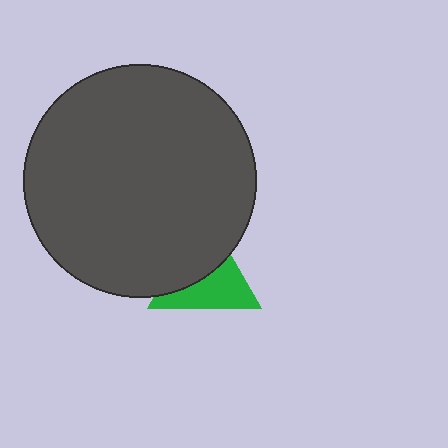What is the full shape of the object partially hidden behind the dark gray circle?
The partially hidden object is a green triangle.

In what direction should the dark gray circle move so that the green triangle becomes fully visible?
The dark gray circle should move up. That is the shortest direction to clear the overlap and leave the green triangle fully visible.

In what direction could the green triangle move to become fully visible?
The green triangle could move down. That would shift it out from behind the dark gray circle entirely.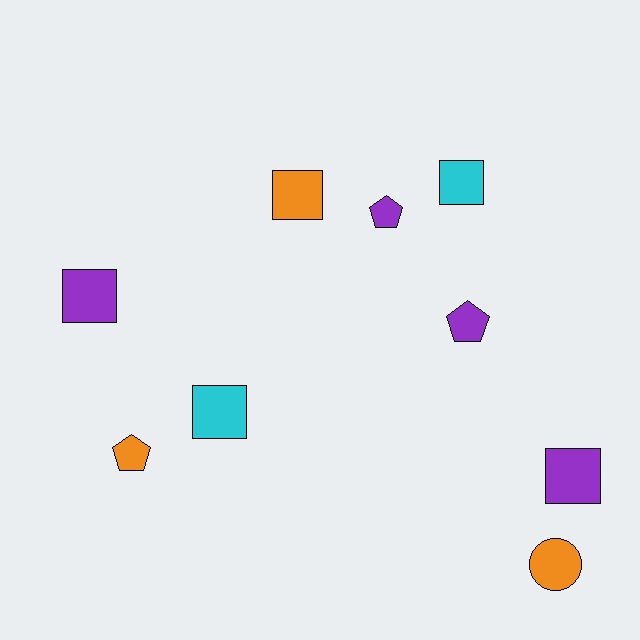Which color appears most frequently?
Purple, with 4 objects.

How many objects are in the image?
There are 9 objects.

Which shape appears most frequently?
Square, with 5 objects.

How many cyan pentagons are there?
There are no cyan pentagons.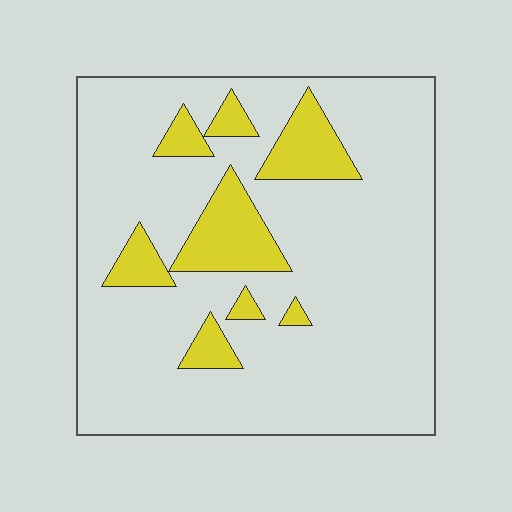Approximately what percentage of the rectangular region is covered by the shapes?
Approximately 15%.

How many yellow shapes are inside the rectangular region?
8.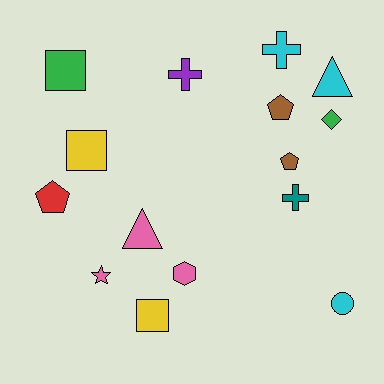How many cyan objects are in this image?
There are 3 cyan objects.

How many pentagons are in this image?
There are 3 pentagons.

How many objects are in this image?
There are 15 objects.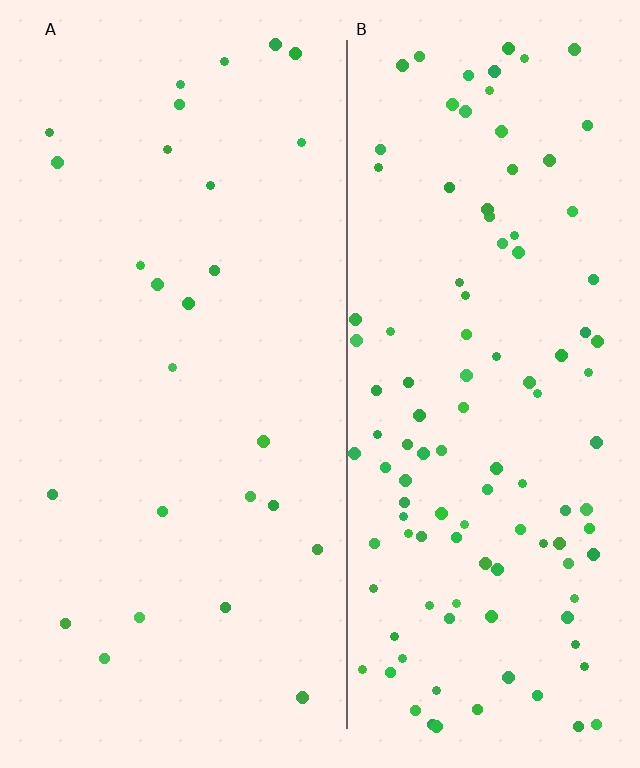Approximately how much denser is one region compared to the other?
Approximately 4.3× — region B over region A.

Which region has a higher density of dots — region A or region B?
B (the right).